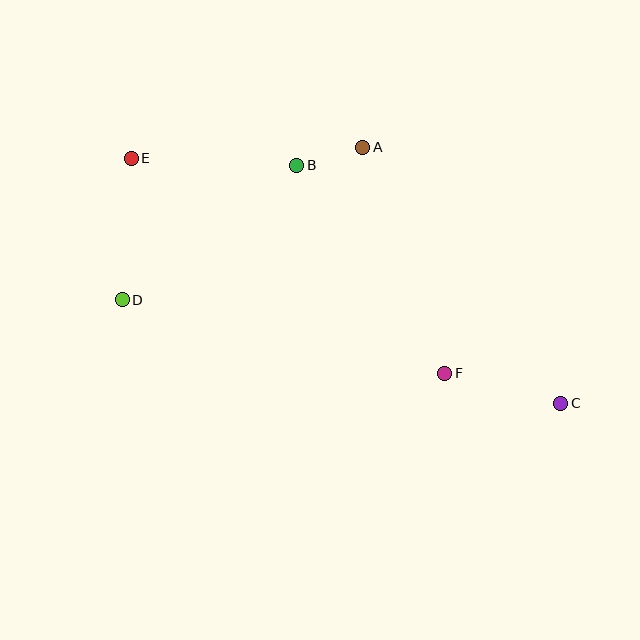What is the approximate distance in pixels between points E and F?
The distance between E and F is approximately 380 pixels.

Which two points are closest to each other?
Points A and B are closest to each other.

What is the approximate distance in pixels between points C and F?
The distance between C and F is approximately 120 pixels.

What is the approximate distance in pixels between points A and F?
The distance between A and F is approximately 241 pixels.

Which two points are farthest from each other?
Points C and E are farthest from each other.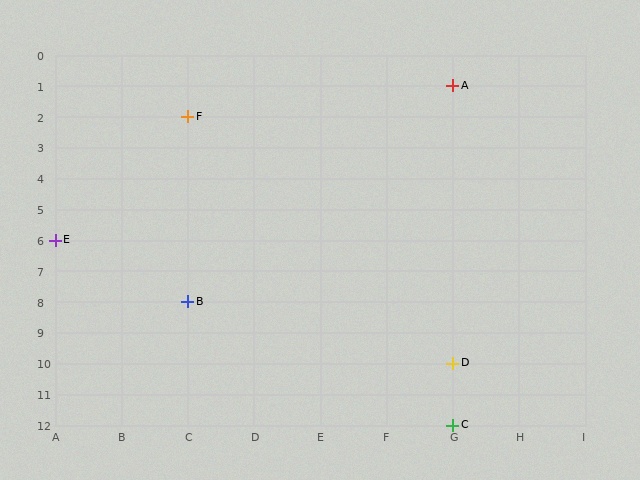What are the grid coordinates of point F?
Point F is at grid coordinates (C, 2).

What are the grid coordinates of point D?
Point D is at grid coordinates (G, 10).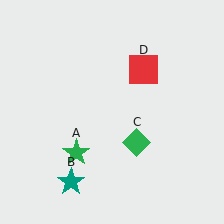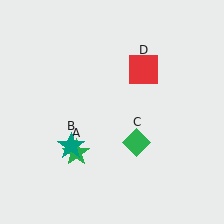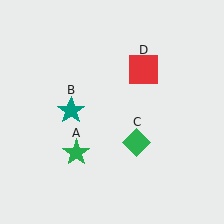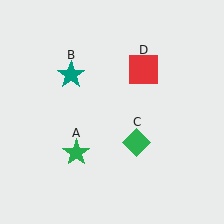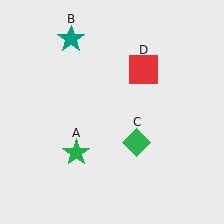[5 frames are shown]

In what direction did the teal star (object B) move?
The teal star (object B) moved up.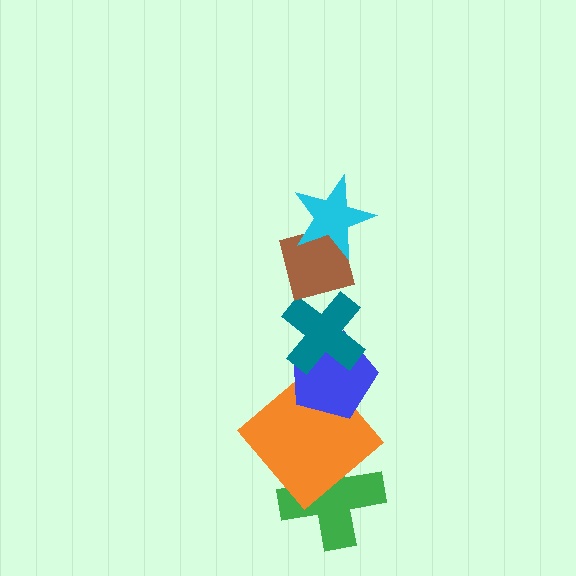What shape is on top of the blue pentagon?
The teal cross is on top of the blue pentagon.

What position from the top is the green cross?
The green cross is 6th from the top.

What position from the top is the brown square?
The brown square is 2nd from the top.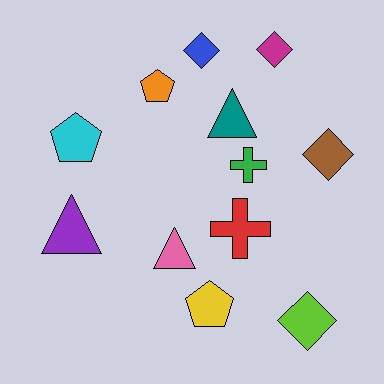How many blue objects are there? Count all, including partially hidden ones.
There is 1 blue object.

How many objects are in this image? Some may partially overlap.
There are 12 objects.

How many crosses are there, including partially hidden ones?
There are 2 crosses.